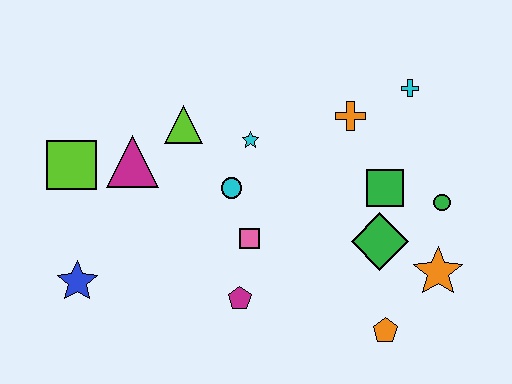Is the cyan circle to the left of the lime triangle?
No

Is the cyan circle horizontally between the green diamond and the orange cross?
No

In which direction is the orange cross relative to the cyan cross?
The orange cross is to the left of the cyan cross.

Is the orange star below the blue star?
No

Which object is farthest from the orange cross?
The blue star is farthest from the orange cross.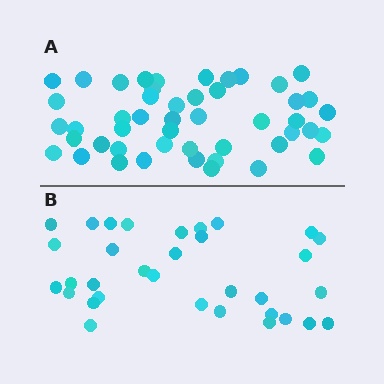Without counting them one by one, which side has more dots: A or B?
Region A (the top region) has more dots.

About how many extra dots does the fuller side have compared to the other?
Region A has approximately 15 more dots than region B.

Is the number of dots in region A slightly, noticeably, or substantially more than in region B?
Region A has substantially more. The ratio is roughly 1.5 to 1.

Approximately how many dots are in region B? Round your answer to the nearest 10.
About 30 dots. (The exact count is 33, which rounds to 30.)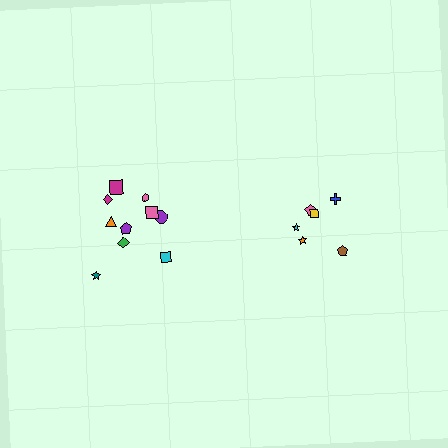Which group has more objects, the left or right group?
The left group.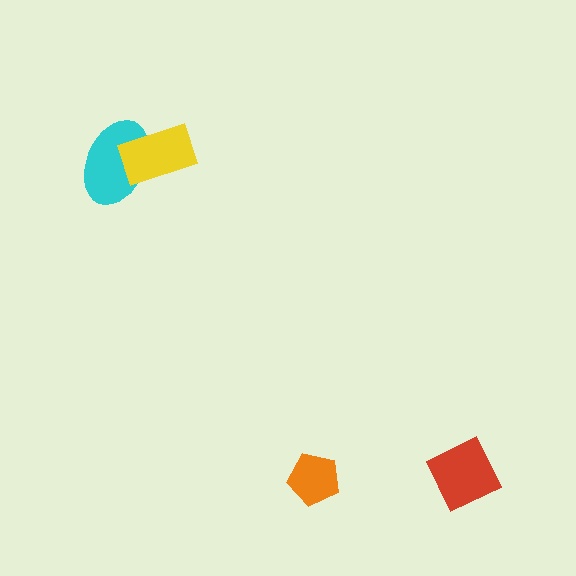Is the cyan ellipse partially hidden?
Yes, it is partially covered by another shape.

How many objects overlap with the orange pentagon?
0 objects overlap with the orange pentagon.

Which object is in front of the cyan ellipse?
The yellow rectangle is in front of the cyan ellipse.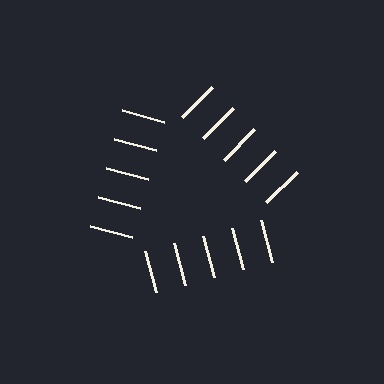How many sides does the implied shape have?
3 sides — the line-ends trace a triangle.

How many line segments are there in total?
15 — 5 along each of the 3 edges.